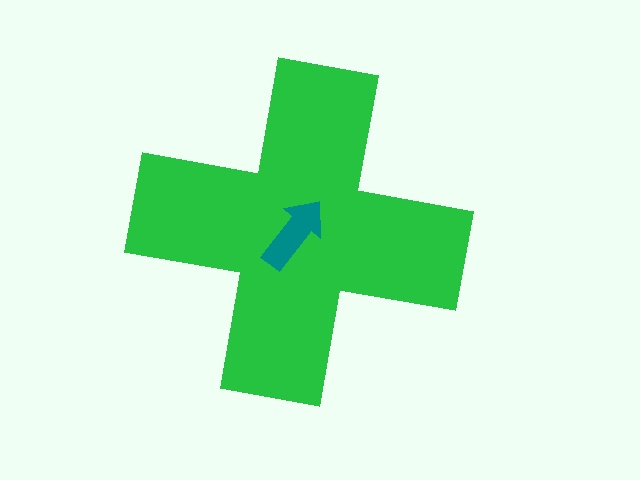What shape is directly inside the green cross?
The teal arrow.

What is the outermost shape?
The green cross.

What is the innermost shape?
The teal arrow.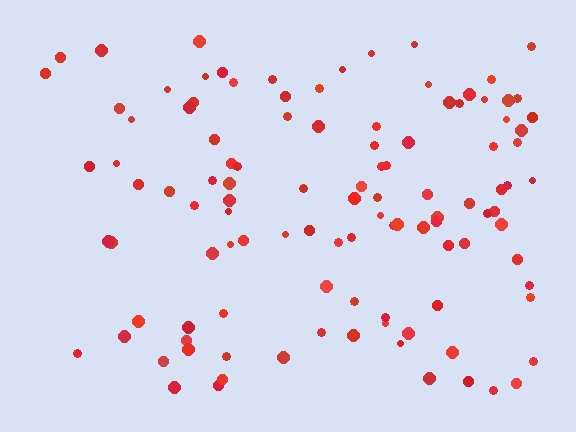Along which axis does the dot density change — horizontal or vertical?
Horizontal.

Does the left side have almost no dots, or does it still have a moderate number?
Still a moderate number, just noticeably fewer than the right.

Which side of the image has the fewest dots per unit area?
The left.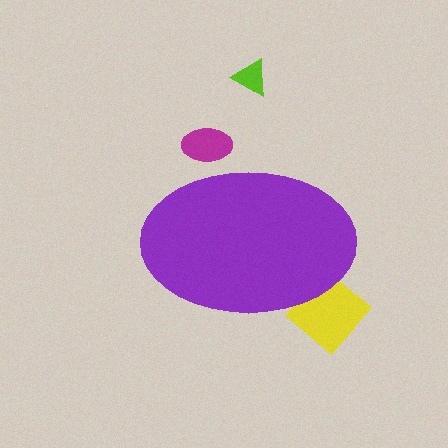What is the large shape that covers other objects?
A purple ellipse.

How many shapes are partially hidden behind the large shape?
2 shapes are partially hidden.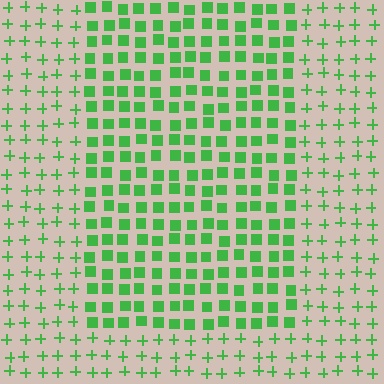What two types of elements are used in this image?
The image uses squares inside the rectangle region and plus signs outside it.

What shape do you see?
I see a rectangle.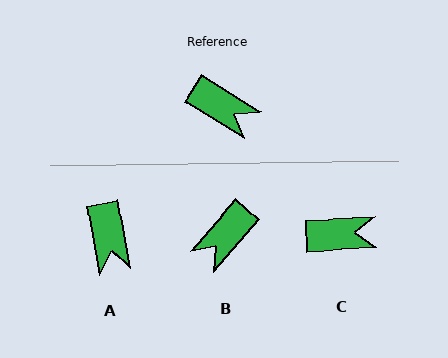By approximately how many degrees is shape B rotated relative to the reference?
Approximately 99 degrees clockwise.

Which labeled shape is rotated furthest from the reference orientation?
B, about 99 degrees away.